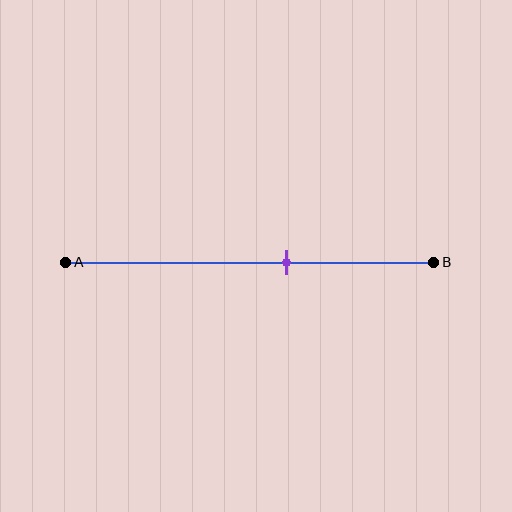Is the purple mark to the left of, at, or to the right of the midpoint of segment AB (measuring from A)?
The purple mark is to the right of the midpoint of segment AB.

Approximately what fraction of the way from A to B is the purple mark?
The purple mark is approximately 60% of the way from A to B.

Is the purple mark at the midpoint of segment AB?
No, the mark is at about 60% from A, not at the 50% midpoint.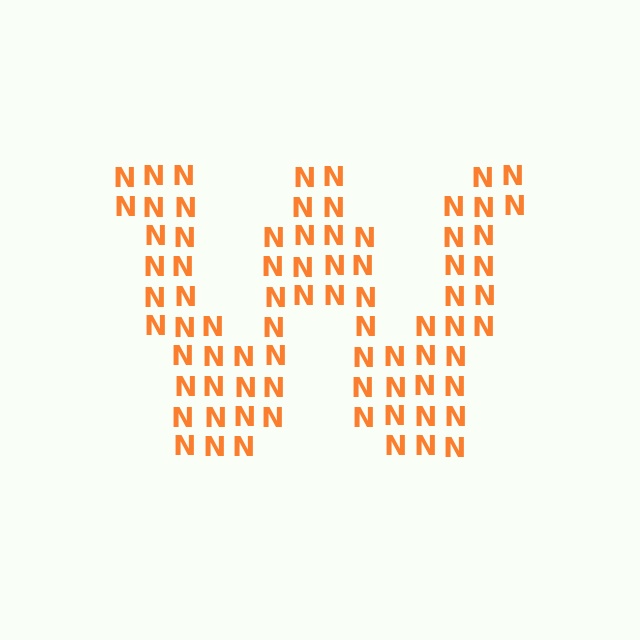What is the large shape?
The large shape is the letter W.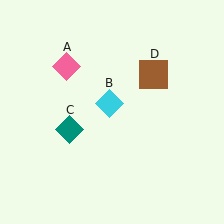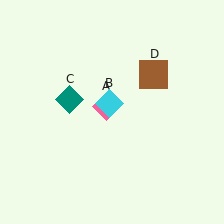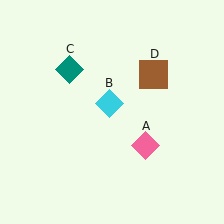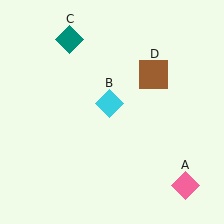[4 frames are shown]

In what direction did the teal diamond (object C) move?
The teal diamond (object C) moved up.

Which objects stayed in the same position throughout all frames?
Cyan diamond (object B) and brown square (object D) remained stationary.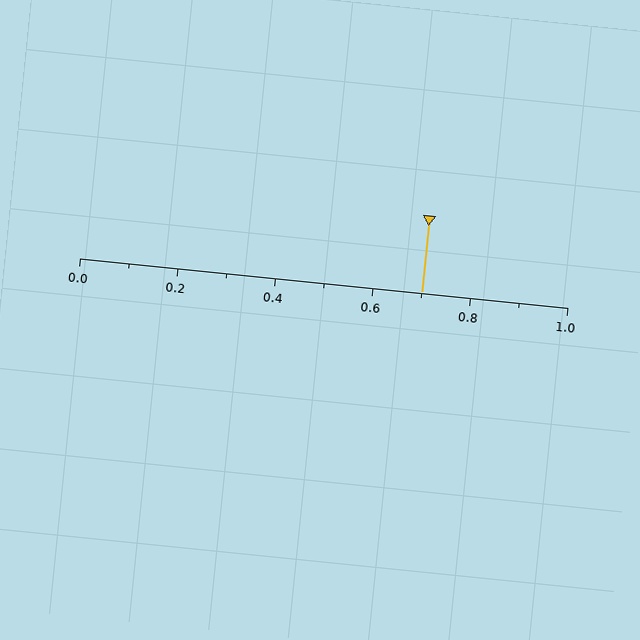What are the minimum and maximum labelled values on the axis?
The axis runs from 0.0 to 1.0.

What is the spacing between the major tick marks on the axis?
The major ticks are spaced 0.2 apart.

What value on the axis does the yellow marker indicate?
The marker indicates approximately 0.7.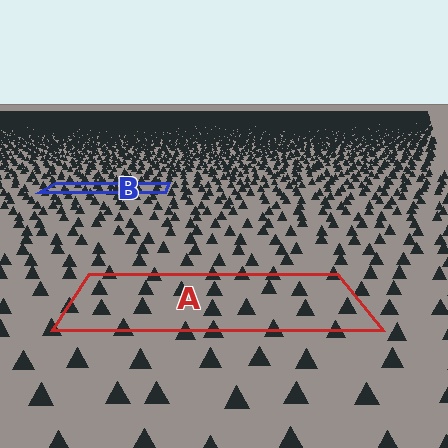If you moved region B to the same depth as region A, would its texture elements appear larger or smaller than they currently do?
They would appear larger. At a closer depth, the same texture elements are projected at a bigger on-screen size.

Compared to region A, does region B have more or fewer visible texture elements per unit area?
Region B has more texture elements per unit area — they are packed more densely because it is farther away.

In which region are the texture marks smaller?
The texture marks are smaller in region B, because it is farther away.